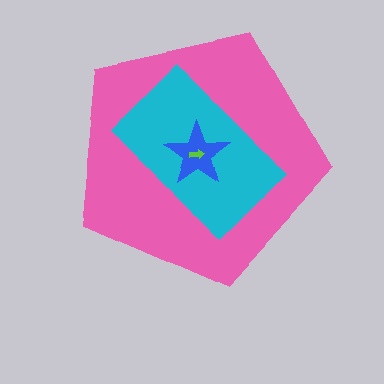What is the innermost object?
The lime arrow.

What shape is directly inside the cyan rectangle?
The blue star.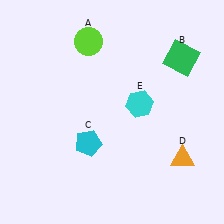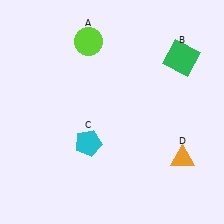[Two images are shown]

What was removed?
The cyan hexagon (E) was removed in Image 2.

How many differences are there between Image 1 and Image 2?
There is 1 difference between the two images.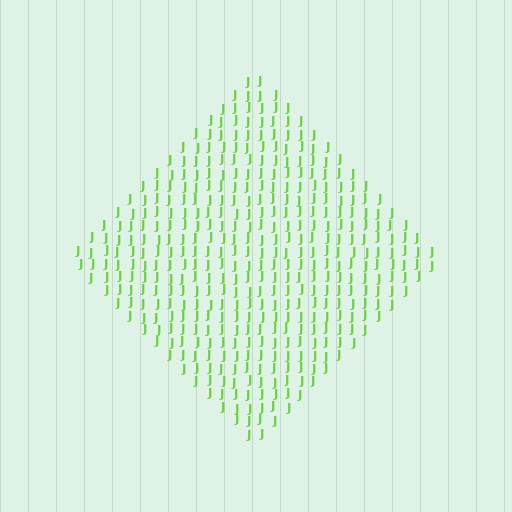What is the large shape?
The large shape is a diamond.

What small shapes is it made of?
It is made of small letter J's.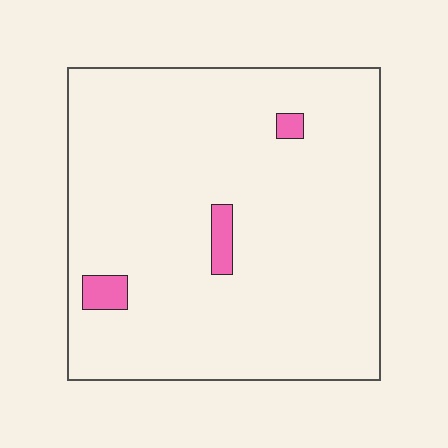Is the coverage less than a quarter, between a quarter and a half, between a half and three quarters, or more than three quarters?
Less than a quarter.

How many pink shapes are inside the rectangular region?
3.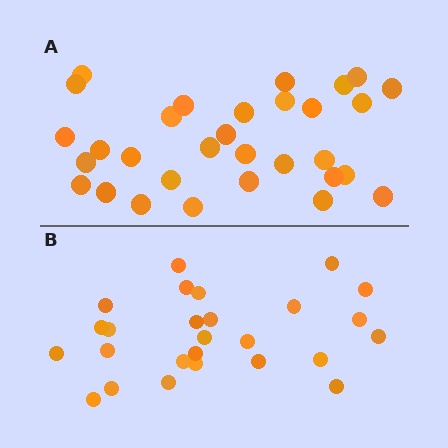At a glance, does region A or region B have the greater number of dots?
Region A (the top region) has more dots.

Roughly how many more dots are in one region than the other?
Region A has about 5 more dots than region B.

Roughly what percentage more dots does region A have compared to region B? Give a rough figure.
About 20% more.